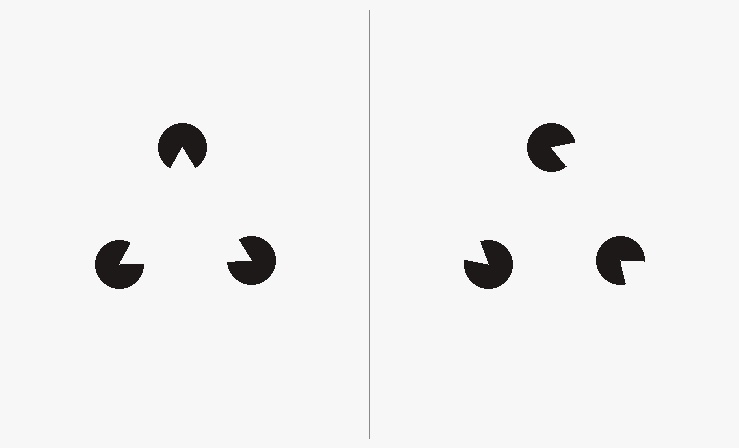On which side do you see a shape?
An illusory triangle appears on the left side. On the right side the wedge cuts are rotated, so no coherent shape forms.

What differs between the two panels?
The pac-man discs are positioned identically on both sides; only the wedge orientations differ. On the left they align to a triangle; on the right they are misaligned.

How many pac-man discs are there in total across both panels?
6 — 3 on each side.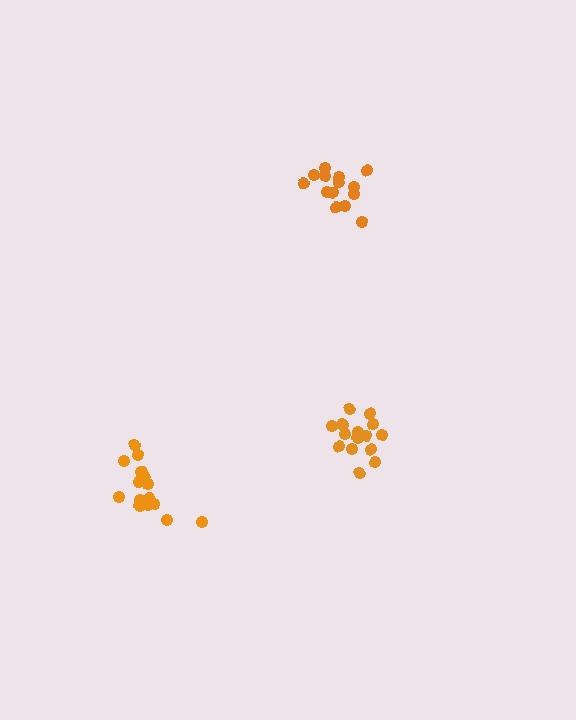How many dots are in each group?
Group 1: 14 dots, Group 2: 17 dots, Group 3: 16 dots (47 total).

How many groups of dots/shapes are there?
There are 3 groups.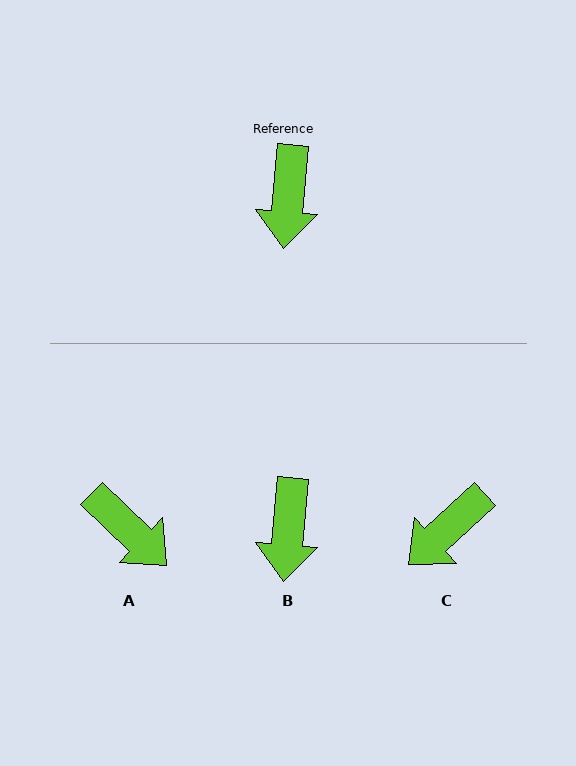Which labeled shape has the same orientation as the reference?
B.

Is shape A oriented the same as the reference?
No, it is off by about 52 degrees.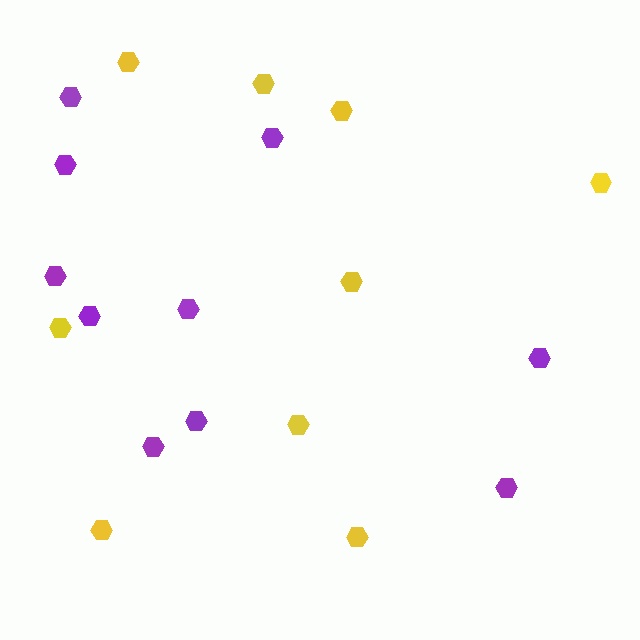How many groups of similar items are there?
There are 2 groups: one group of yellow hexagons (9) and one group of purple hexagons (10).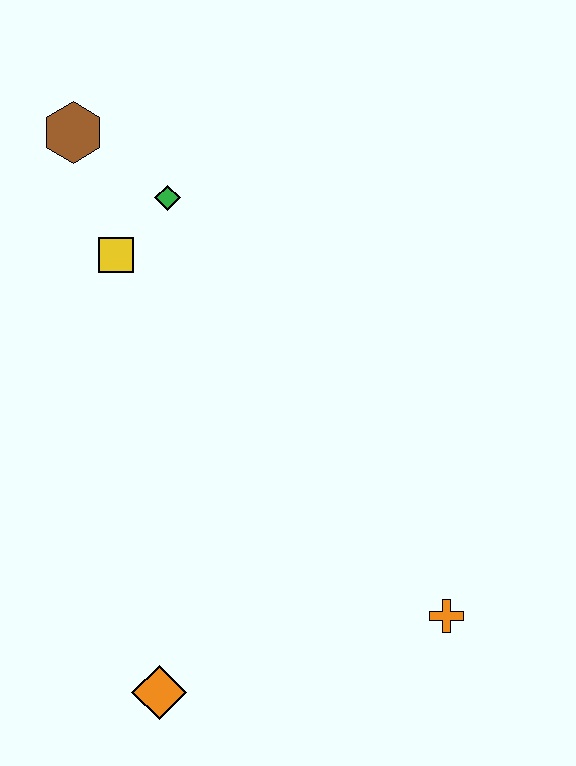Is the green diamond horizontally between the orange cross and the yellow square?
Yes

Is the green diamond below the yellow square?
No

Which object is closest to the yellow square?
The green diamond is closest to the yellow square.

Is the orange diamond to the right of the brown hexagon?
Yes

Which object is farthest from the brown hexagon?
The orange cross is farthest from the brown hexagon.